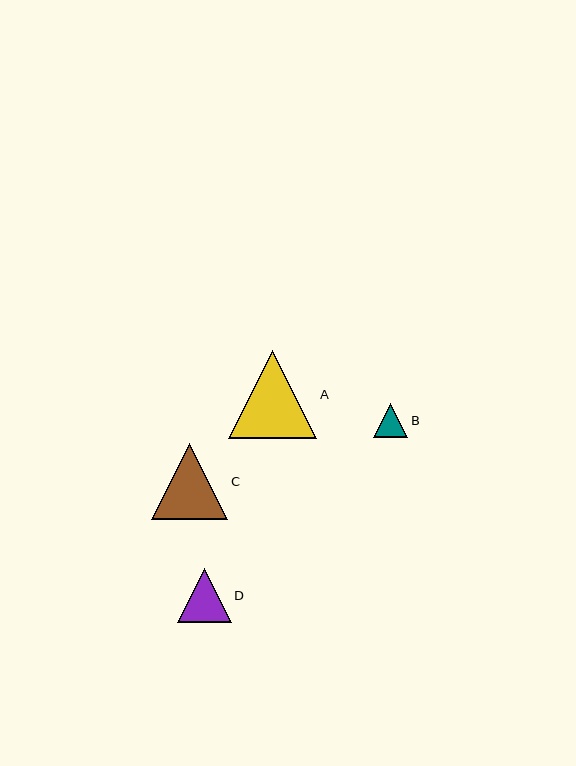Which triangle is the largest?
Triangle A is the largest with a size of approximately 88 pixels.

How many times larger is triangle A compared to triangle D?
Triangle A is approximately 1.6 times the size of triangle D.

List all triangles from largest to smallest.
From largest to smallest: A, C, D, B.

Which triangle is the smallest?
Triangle B is the smallest with a size of approximately 34 pixels.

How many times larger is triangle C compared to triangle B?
Triangle C is approximately 2.3 times the size of triangle B.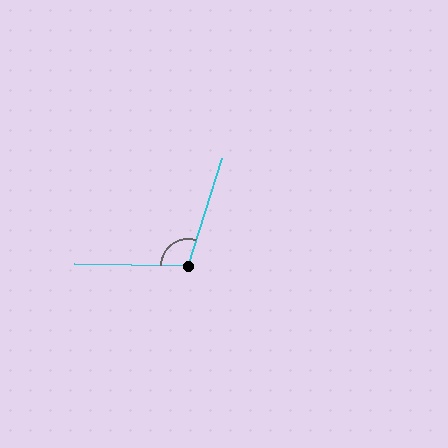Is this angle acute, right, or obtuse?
It is obtuse.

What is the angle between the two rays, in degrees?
Approximately 106 degrees.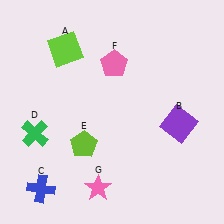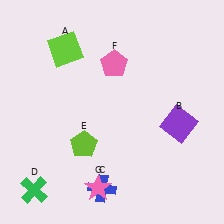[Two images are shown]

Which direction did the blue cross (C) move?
The blue cross (C) moved right.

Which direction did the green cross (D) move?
The green cross (D) moved down.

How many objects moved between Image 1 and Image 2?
2 objects moved between the two images.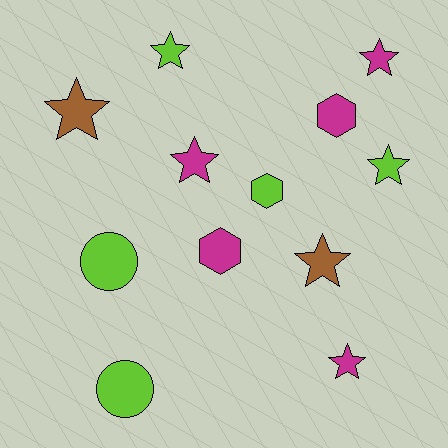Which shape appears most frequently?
Star, with 7 objects.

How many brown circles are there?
There are no brown circles.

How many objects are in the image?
There are 12 objects.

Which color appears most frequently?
Magenta, with 5 objects.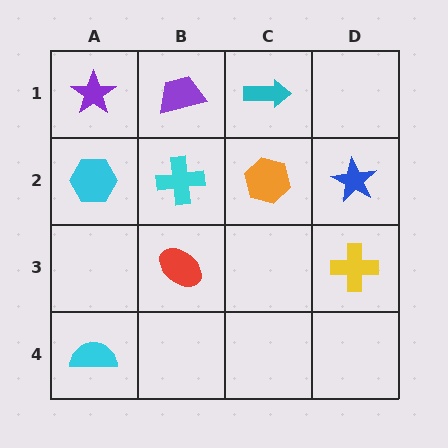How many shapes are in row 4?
1 shape.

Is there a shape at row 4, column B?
No, that cell is empty.